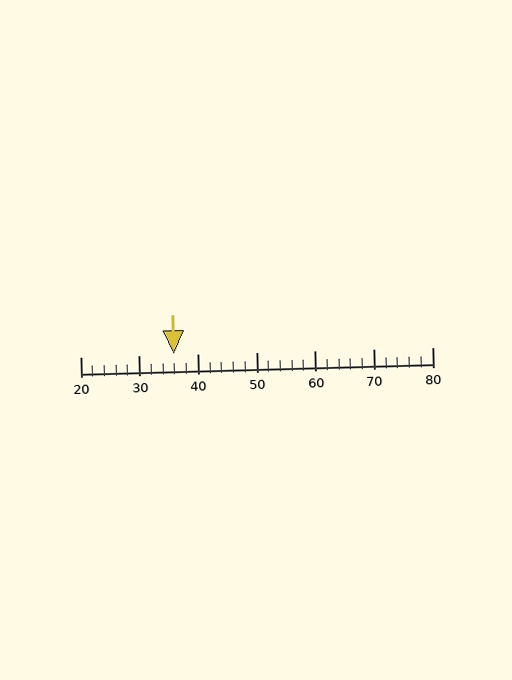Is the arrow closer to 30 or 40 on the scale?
The arrow is closer to 40.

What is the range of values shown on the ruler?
The ruler shows values from 20 to 80.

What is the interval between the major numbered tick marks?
The major tick marks are spaced 10 units apart.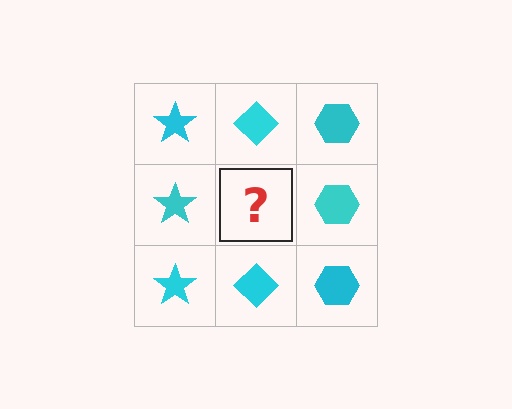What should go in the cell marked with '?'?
The missing cell should contain a cyan diamond.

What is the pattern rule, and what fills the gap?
The rule is that each column has a consistent shape. The gap should be filled with a cyan diamond.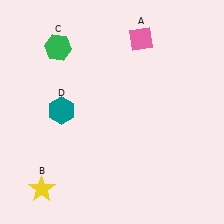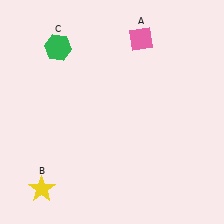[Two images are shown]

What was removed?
The teal hexagon (D) was removed in Image 2.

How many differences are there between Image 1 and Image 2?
There is 1 difference between the two images.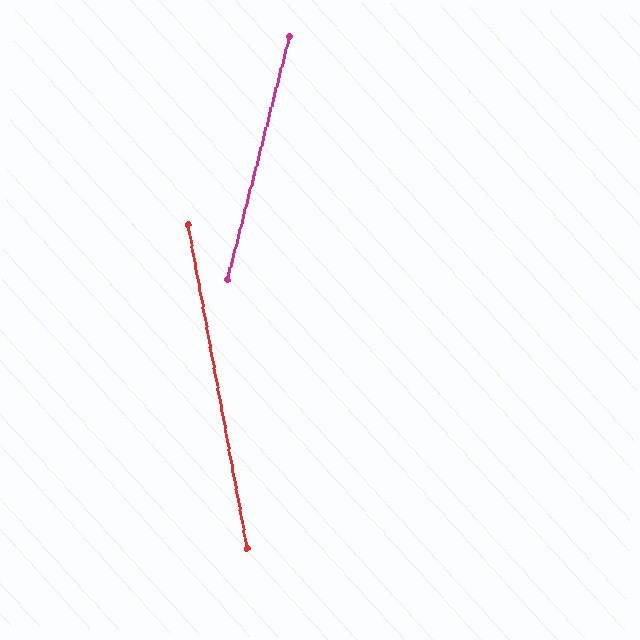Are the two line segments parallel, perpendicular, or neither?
Neither parallel nor perpendicular — they differ by about 25°.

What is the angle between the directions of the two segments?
Approximately 25 degrees.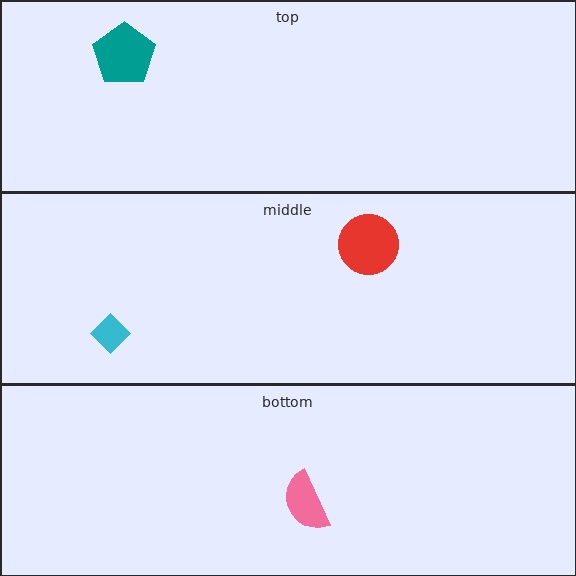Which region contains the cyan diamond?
The middle region.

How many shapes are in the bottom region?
1.